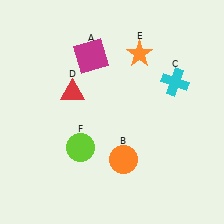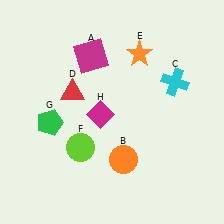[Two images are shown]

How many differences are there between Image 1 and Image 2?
There are 2 differences between the two images.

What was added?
A green pentagon (G), a magenta diamond (H) were added in Image 2.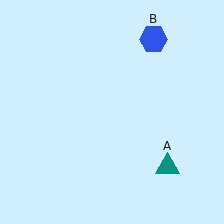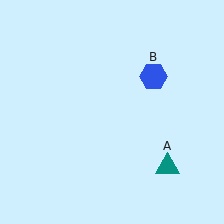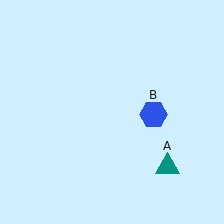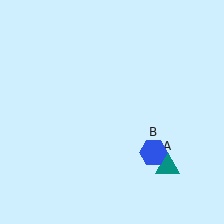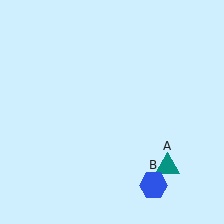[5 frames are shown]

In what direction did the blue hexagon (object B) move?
The blue hexagon (object B) moved down.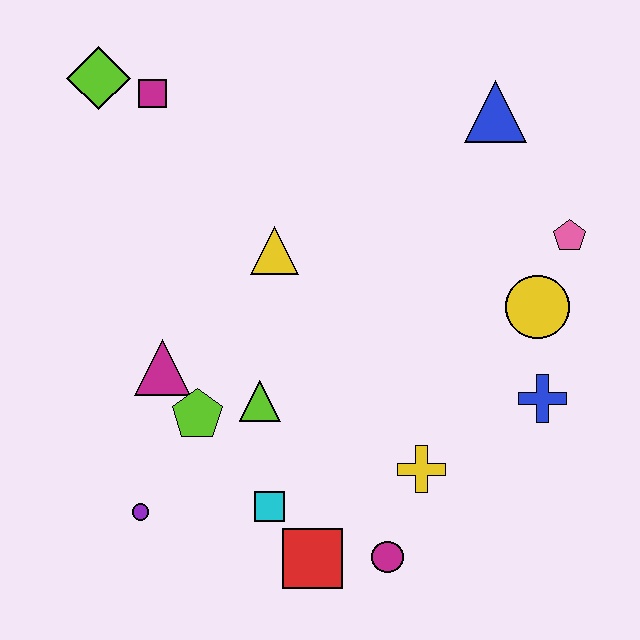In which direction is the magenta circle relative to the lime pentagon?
The magenta circle is to the right of the lime pentagon.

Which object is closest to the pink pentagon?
The yellow circle is closest to the pink pentagon.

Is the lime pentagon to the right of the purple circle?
Yes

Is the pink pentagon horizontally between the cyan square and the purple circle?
No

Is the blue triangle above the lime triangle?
Yes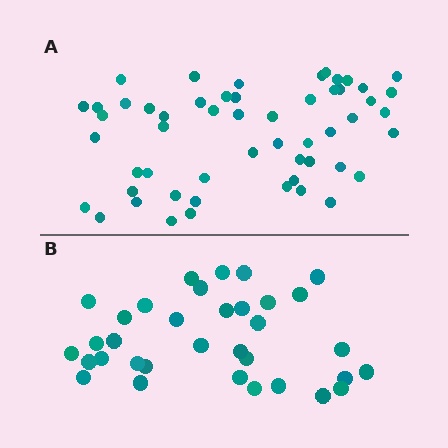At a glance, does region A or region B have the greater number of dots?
Region A (the top region) has more dots.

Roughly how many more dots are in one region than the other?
Region A has approximately 20 more dots than region B.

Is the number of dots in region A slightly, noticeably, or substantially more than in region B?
Region A has substantially more. The ratio is roughly 1.6 to 1.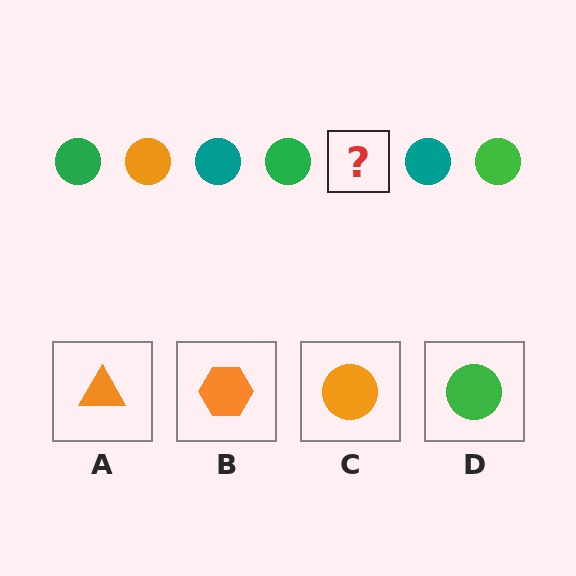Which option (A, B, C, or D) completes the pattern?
C.